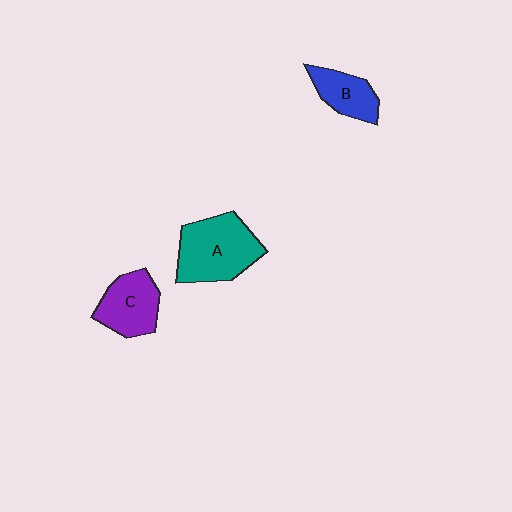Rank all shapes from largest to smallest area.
From largest to smallest: A (teal), C (purple), B (blue).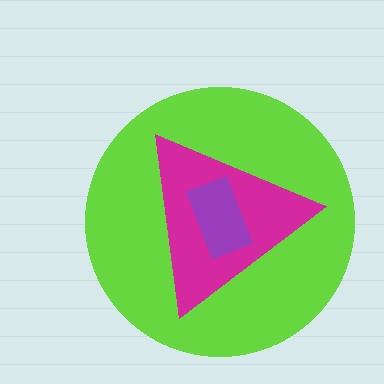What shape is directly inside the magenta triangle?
The purple rectangle.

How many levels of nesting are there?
3.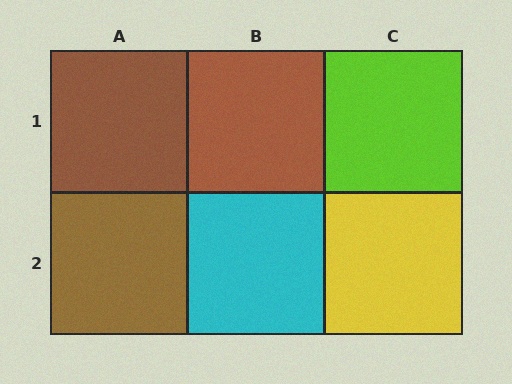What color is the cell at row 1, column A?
Brown.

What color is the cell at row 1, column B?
Brown.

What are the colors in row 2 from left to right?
Brown, cyan, yellow.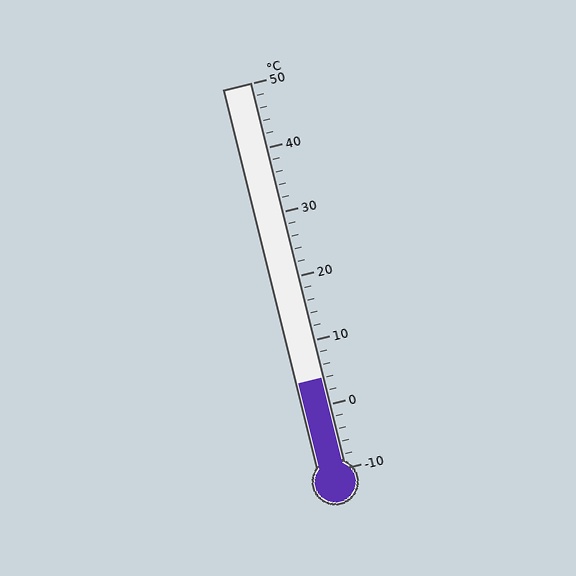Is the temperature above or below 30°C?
The temperature is below 30°C.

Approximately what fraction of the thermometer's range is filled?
The thermometer is filled to approximately 25% of its range.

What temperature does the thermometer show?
The thermometer shows approximately 4°C.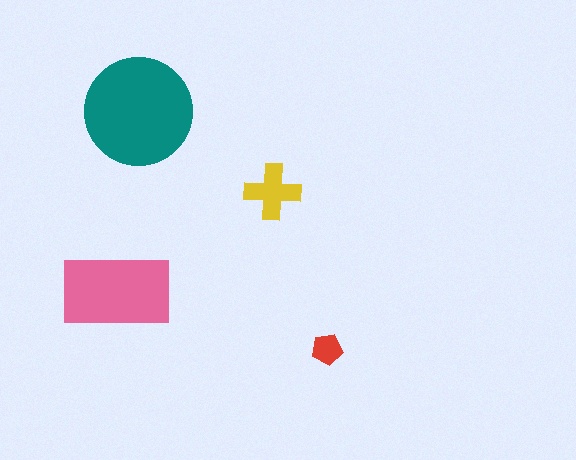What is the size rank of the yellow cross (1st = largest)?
3rd.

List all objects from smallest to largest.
The red pentagon, the yellow cross, the pink rectangle, the teal circle.